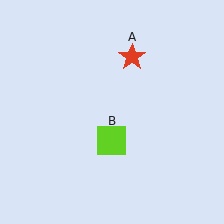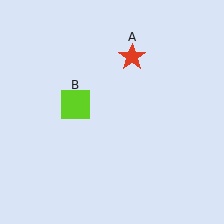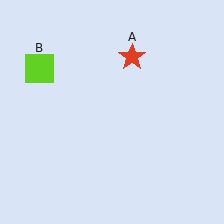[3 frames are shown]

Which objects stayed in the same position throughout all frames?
Red star (object A) remained stationary.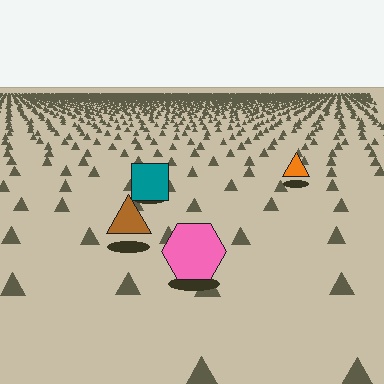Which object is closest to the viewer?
The pink hexagon is closest. The texture marks near it are larger and more spread out.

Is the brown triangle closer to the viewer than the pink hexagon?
No. The pink hexagon is closer — you can tell from the texture gradient: the ground texture is coarser near it.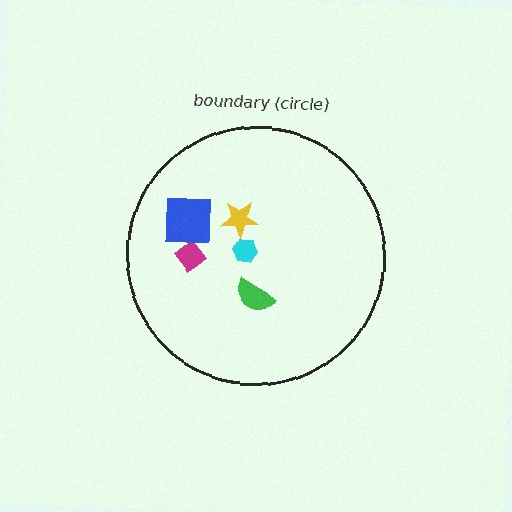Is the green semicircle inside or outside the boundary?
Inside.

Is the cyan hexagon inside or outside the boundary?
Inside.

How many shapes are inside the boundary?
5 inside, 0 outside.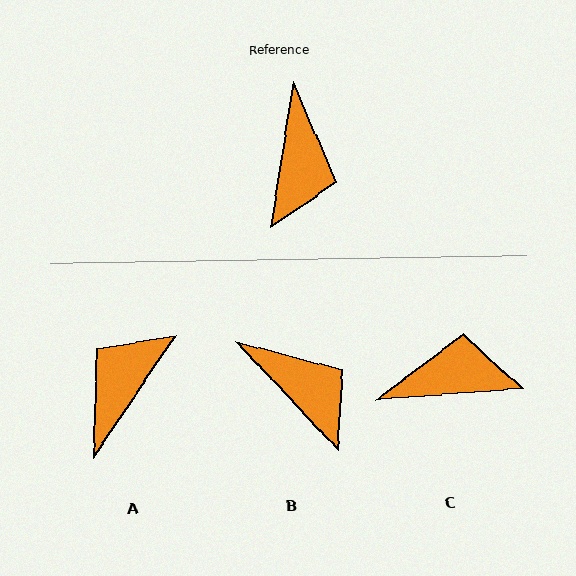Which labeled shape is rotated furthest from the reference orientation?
A, about 155 degrees away.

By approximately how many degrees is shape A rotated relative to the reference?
Approximately 155 degrees counter-clockwise.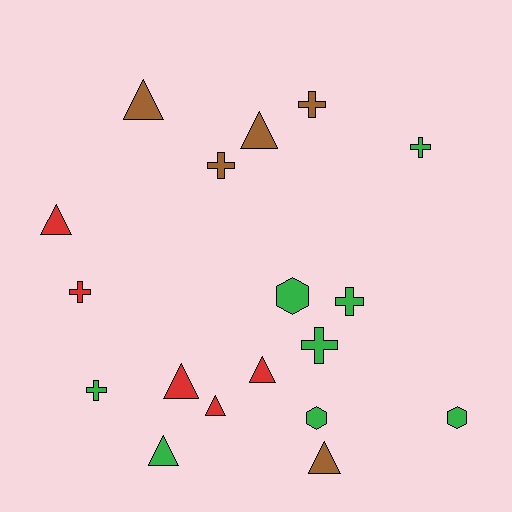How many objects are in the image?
There are 18 objects.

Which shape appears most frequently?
Triangle, with 8 objects.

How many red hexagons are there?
There are no red hexagons.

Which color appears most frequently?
Green, with 8 objects.